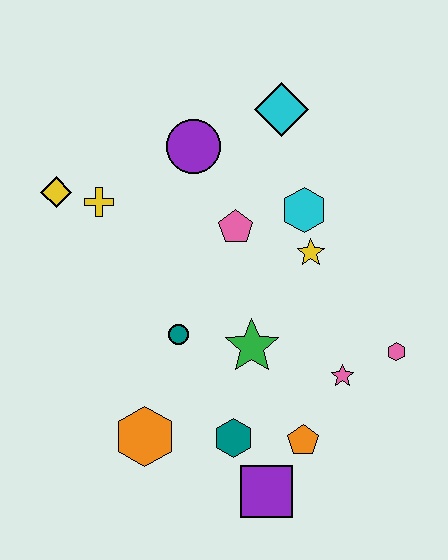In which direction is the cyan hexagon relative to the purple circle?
The cyan hexagon is to the right of the purple circle.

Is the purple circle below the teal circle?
No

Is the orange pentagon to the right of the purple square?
Yes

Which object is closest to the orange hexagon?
The teal hexagon is closest to the orange hexagon.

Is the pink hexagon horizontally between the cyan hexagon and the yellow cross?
No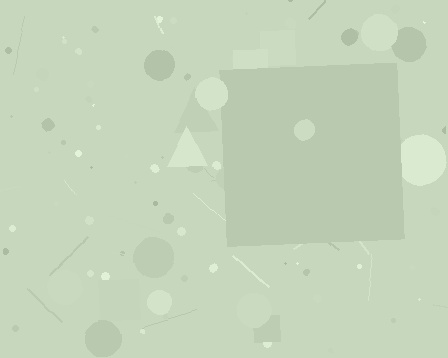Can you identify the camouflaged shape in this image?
The camouflaged shape is a square.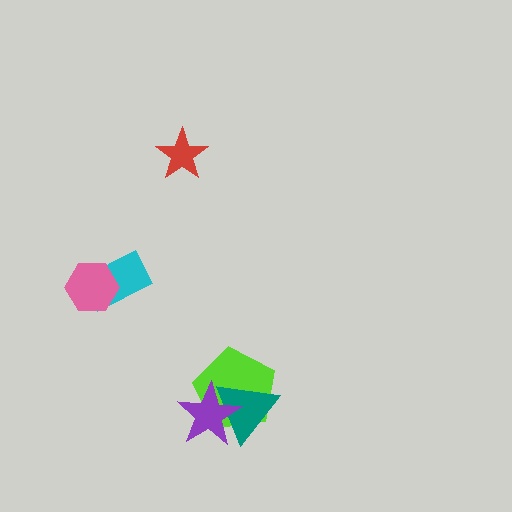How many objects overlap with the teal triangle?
2 objects overlap with the teal triangle.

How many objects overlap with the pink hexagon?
1 object overlaps with the pink hexagon.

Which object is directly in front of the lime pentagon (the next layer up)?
The teal triangle is directly in front of the lime pentagon.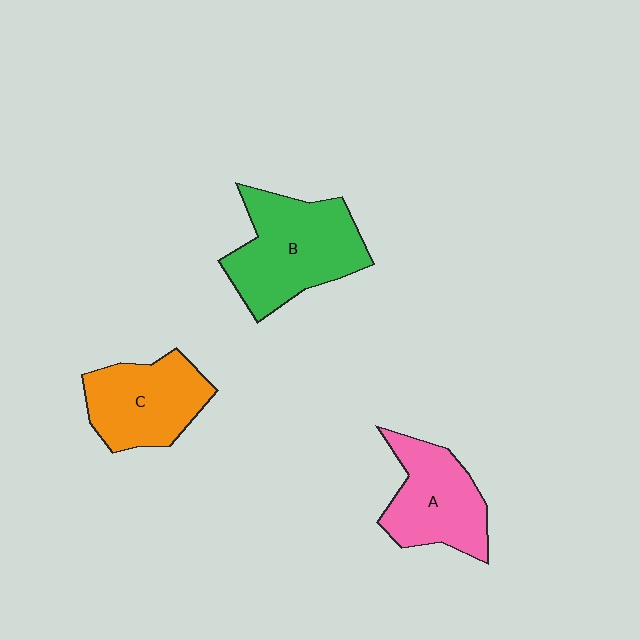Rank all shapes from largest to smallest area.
From largest to smallest: B (green), C (orange), A (pink).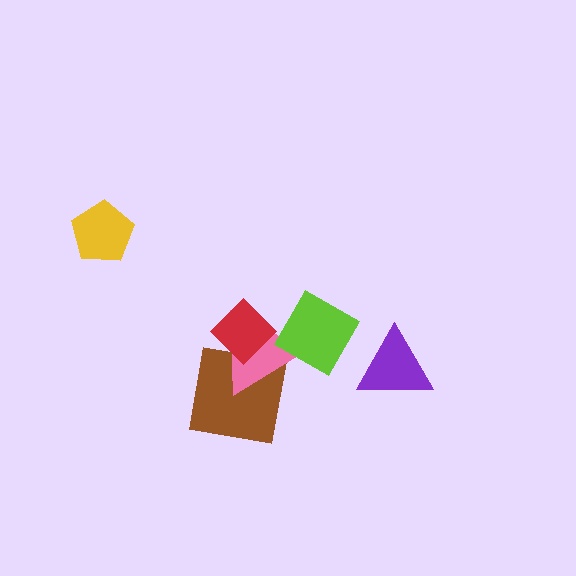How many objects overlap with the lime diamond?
1 object overlaps with the lime diamond.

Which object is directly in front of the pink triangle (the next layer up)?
The red diamond is directly in front of the pink triangle.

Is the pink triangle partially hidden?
Yes, it is partially covered by another shape.